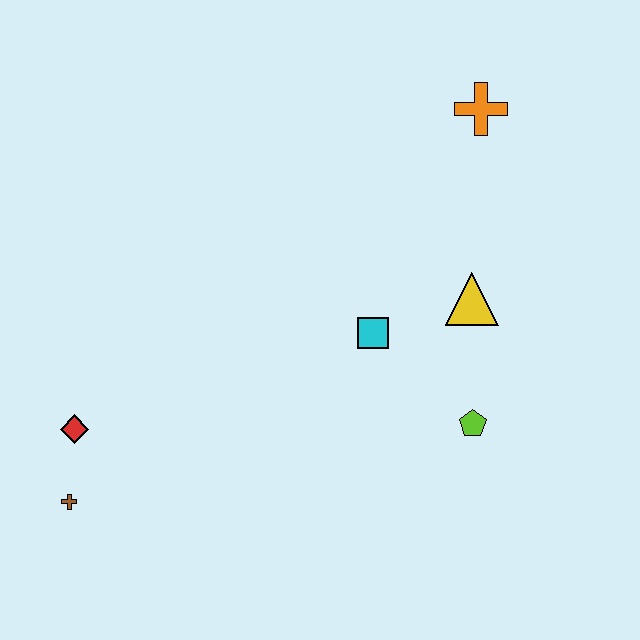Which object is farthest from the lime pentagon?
The brown cross is farthest from the lime pentagon.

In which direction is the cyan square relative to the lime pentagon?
The cyan square is to the left of the lime pentagon.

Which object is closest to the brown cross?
The red diamond is closest to the brown cross.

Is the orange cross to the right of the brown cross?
Yes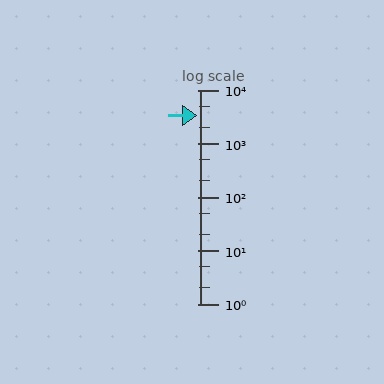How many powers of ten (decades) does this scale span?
The scale spans 4 decades, from 1 to 10000.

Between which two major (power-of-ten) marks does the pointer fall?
The pointer is between 1000 and 10000.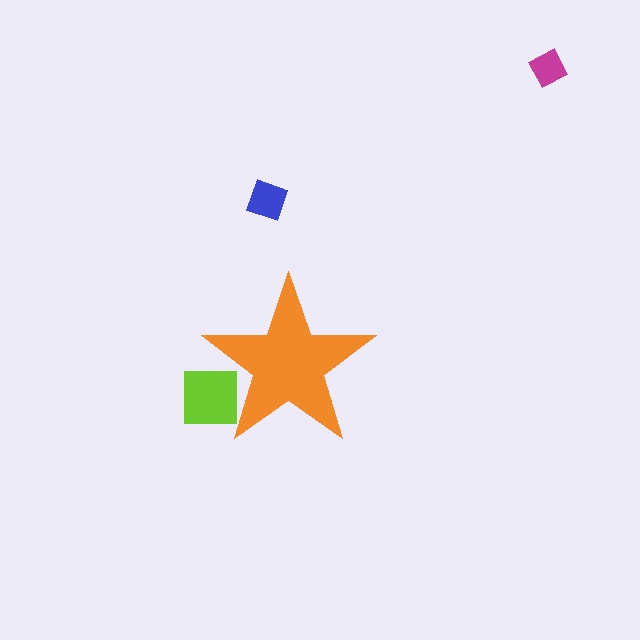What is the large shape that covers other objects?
An orange star.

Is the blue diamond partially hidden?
No, the blue diamond is fully visible.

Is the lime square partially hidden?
Yes, the lime square is partially hidden behind the orange star.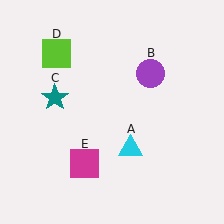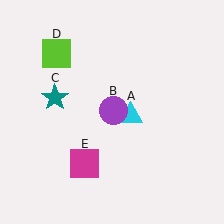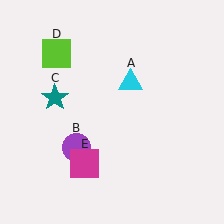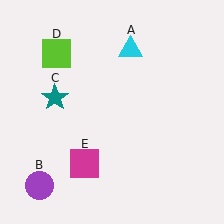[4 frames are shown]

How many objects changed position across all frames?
2 objects changed position: cyan triangle (object A), purple circle (object B).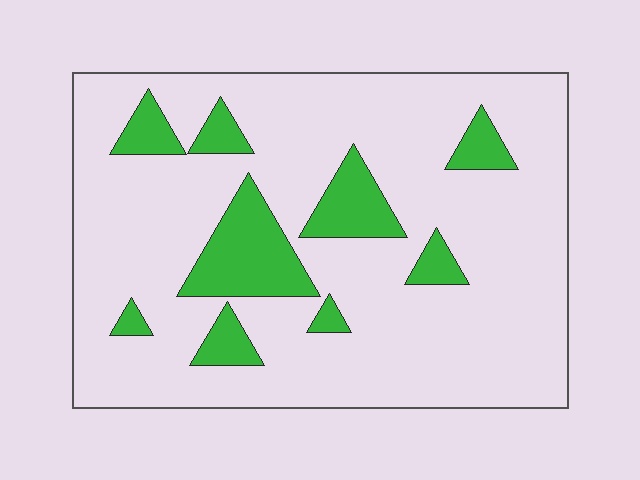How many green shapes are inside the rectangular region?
9.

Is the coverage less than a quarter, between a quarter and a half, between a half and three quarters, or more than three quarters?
Less than a quarter.